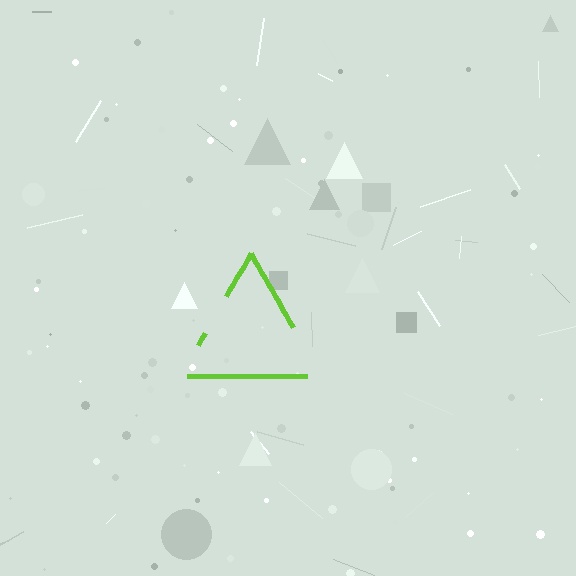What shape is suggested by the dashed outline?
The dashed outline suggests a triangle.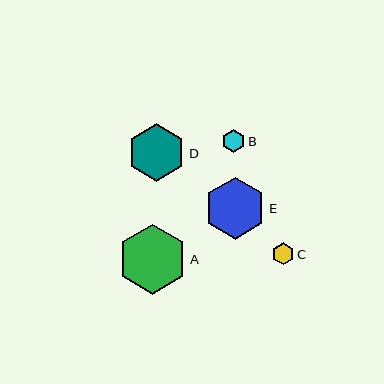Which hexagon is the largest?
Hexagon A is the largest with a size of approximately 70 pixels.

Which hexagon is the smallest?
Hexagon C is the smallest with a size of approximately 22 pixels.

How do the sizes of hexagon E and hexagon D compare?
Hexagon E and hexagon D are approximately the same size.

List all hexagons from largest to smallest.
From largest to smallest: A, E, D, B, C.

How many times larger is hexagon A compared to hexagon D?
Hexagon A is approximately 1.2 times the size of hexagon D.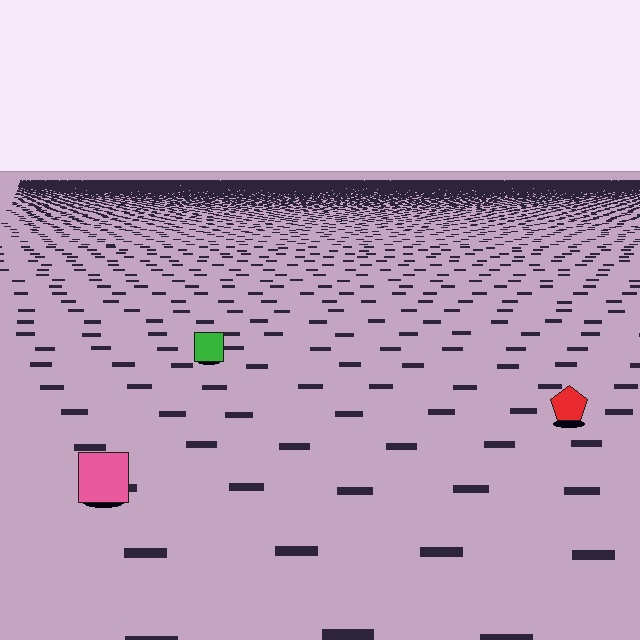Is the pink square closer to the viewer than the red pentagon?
Yes. The pink square is closer — you can tell from the texture gradient: the ground texture is coarser near it.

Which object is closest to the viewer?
The pink square is closest. The texture marks near it are larger and more spread out.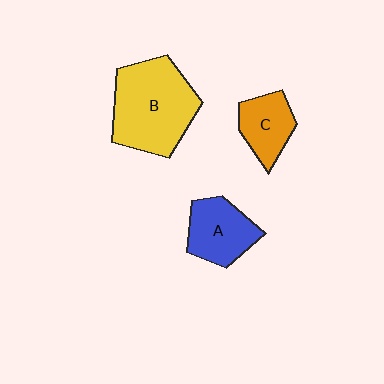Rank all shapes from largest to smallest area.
From largest to smallest: B (yellow), A (blue), C (orange).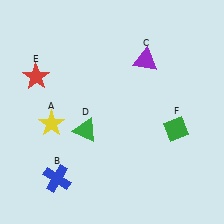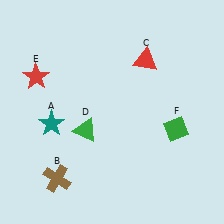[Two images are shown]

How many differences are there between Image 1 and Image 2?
There are 3 differences between the two images.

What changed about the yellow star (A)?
In Image 1, A is yellow. In Image 2, it changed to teal.